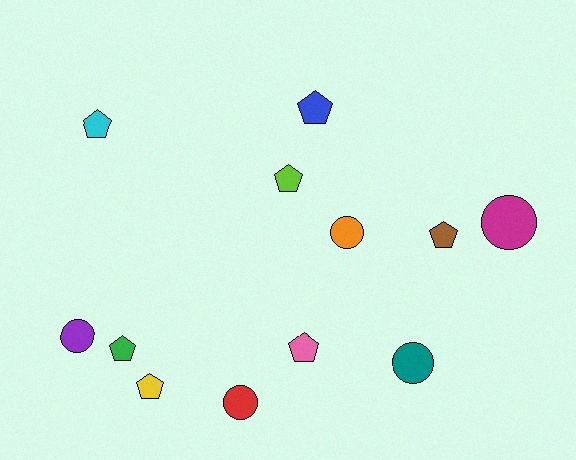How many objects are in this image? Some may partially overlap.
There are 12 objects.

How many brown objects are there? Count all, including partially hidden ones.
There is 1 brown object.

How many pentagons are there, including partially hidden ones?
There are 7 pentagons.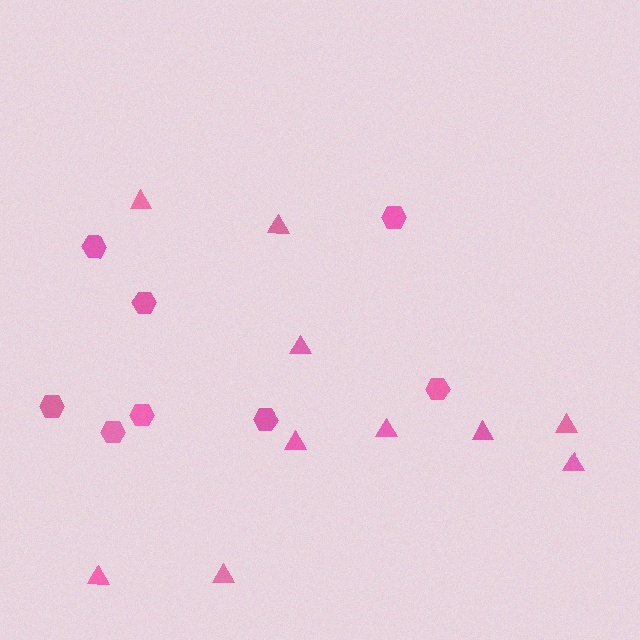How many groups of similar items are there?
There are 2 groups: one group of triangles (10) and one group of hexagons (8).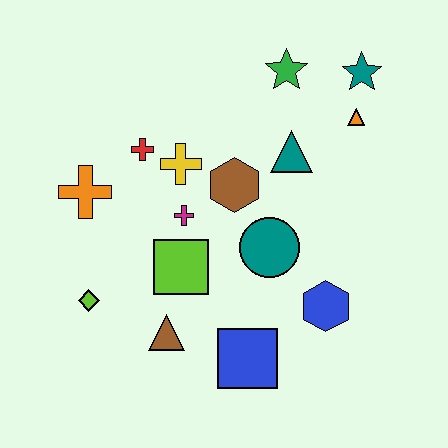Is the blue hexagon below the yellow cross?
Yes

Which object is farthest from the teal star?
The lime diamond is farthest from the teal star.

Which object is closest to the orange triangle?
The teal star is closest to the orange triangle.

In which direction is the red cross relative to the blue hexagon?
The red cross is to the left of the blue hexagon.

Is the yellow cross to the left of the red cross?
No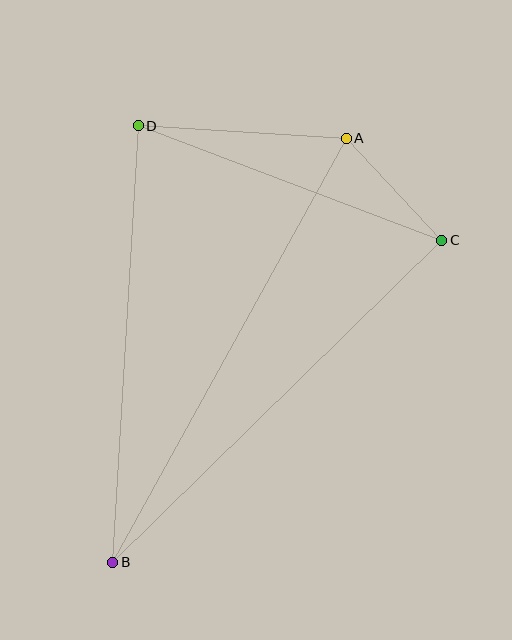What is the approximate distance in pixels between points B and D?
The distance between B and D is approximately 437 pixels.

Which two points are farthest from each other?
Points A and B are farthest from each other.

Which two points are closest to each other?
Points A and C are closest to each other.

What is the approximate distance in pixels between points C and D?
The distance between C and D is approximately 324 pixels.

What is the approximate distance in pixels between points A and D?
The distance between A and D is approximately 208 pixels.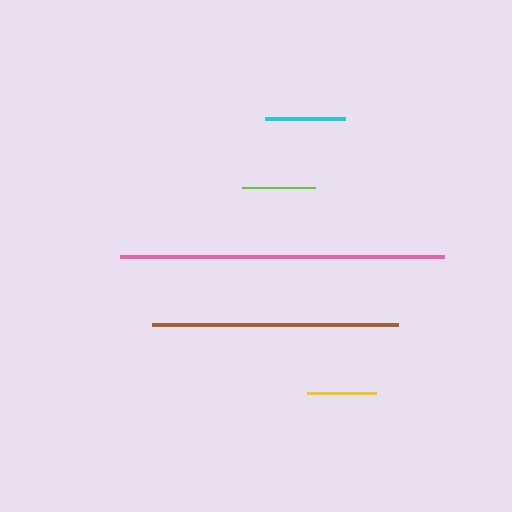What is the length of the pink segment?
The pink segment is approximately 324 pixels long.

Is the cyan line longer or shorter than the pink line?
The pink line is longer than the cyan line.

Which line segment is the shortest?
The yellow line is the shortest at approximately 69 pixels.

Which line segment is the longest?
The pink line is the longest at approximately 324 pixels.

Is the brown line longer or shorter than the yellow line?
The brown line is longer than the yellow line.